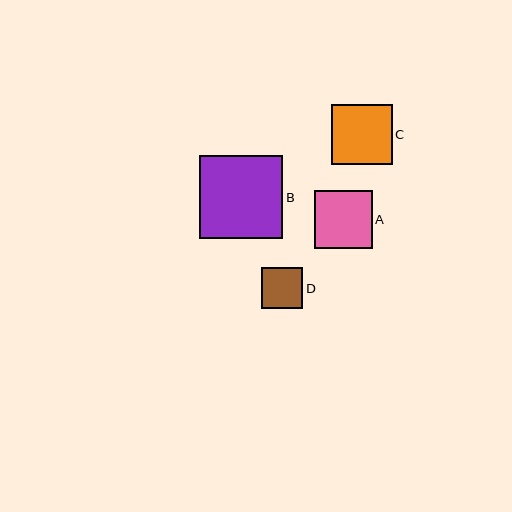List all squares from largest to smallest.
From largest to smallest: B, C, A, D.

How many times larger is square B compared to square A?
Square B is approximately 1.4 times the size of square A.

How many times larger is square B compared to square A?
Square B is approximately 1.4 times the size of square A.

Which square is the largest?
Square B is the largest with a size of approximately 83 pixels.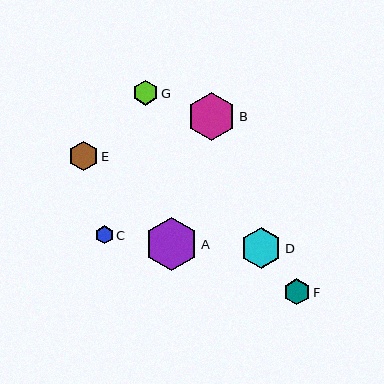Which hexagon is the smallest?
Hexagon C is the smallest with a size of approximately 18 pixels.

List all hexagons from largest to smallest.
From largest to smallest: A, B, D, E, F, G, C.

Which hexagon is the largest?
Hexagon A is the largest with a size of approximately 53 pixels.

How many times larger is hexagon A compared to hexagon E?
Hexagon A is approximately 1.8 times the size of hexagon E.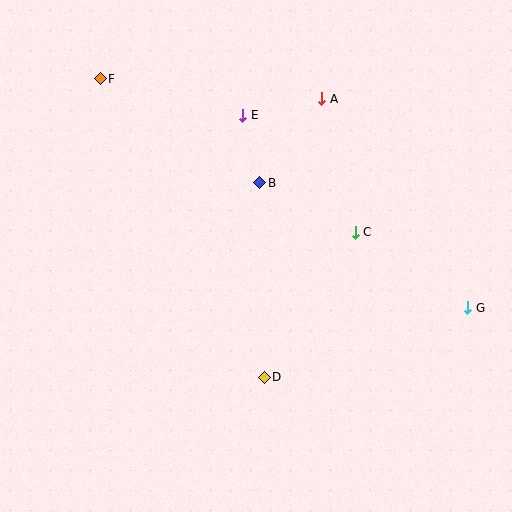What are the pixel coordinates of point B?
Point B is at (260, 183).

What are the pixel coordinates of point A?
Point A is at (322, 99).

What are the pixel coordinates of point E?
Point E is at (243, 115).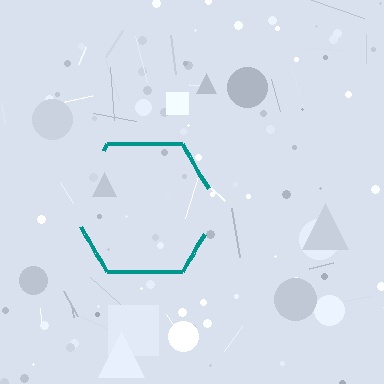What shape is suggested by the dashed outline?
The dashed outline suggests a hexagon.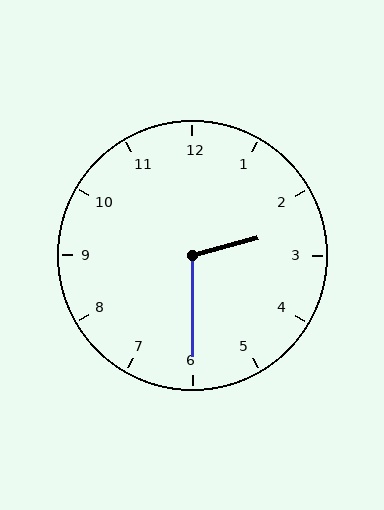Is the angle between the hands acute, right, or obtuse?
It is obtuse.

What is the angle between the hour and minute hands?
Approximately 105 degrees.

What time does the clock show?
2:30.